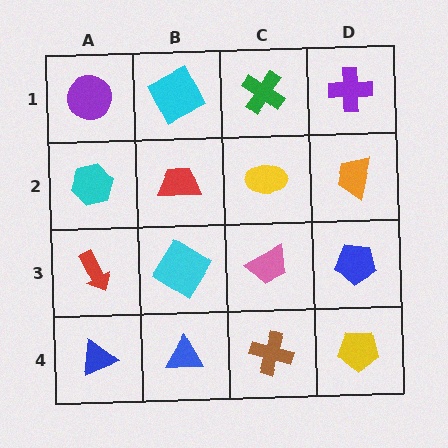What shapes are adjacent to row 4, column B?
A cyan diamond (row 3, column B), a blue triangle (row 4, column A), a brown cross (row 4, column C).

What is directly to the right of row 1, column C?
A purple cross.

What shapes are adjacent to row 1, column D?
An orange trapezoid (row 2, column D), a green cross (row 1, column C).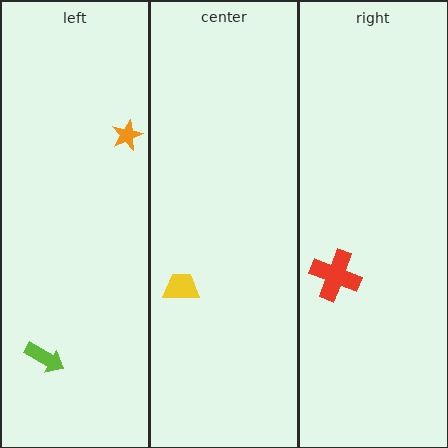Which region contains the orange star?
The left region.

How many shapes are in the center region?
1.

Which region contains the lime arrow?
The left region.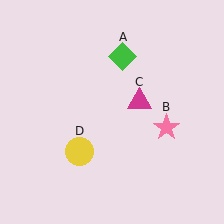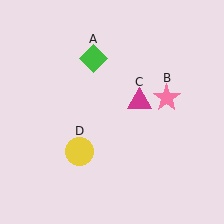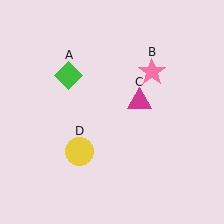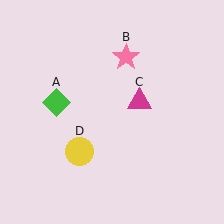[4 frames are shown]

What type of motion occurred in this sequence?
The green diamond (object A), pink star (object B) rotated counterclockwise around the center of the scene.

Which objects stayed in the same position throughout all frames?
Magenta triangle (object C) and yellow circle (object D) remained stationary.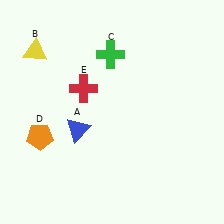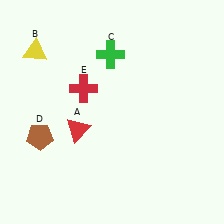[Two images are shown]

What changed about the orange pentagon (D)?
In Image 1, D is orange. In Image 2, it changed to brown.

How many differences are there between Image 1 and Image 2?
There are 2 differences between the two images.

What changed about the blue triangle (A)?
In Image 1, A is blue. In Image 2, it changed to red.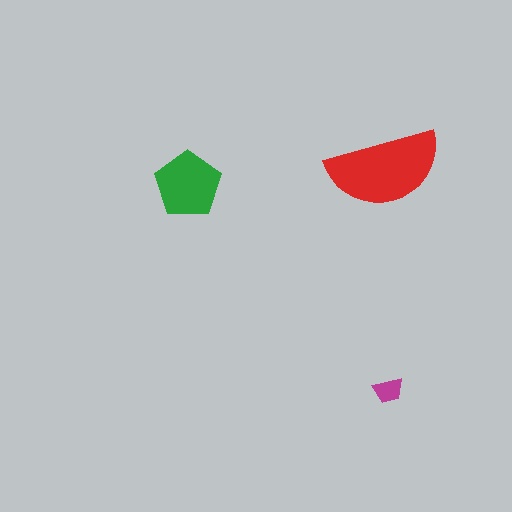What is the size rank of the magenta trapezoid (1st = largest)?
3rd.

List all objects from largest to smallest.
The red semicircle, the green pentagon, the magenta trapezoid.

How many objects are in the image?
There are 3 objects in the image.